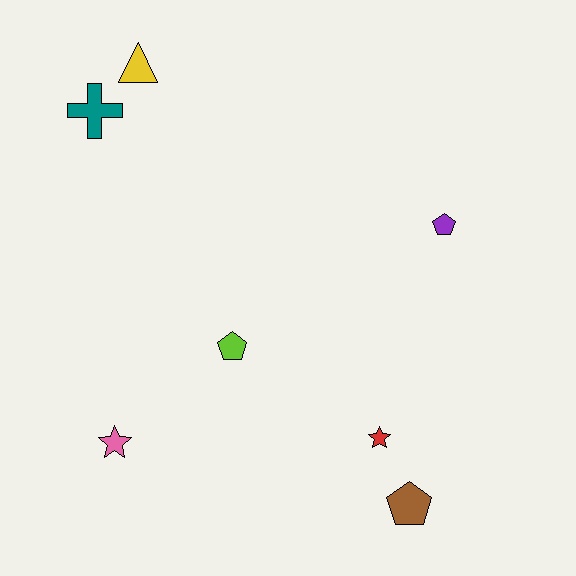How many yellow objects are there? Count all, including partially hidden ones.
There is 1 yellow object.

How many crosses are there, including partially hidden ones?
There is 1 cross.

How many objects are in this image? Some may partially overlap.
There are 7 objects.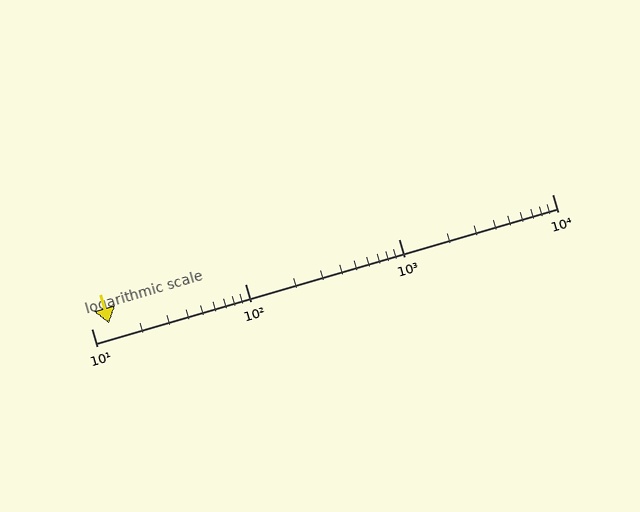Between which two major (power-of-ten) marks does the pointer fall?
The pointer is between 10 and 100.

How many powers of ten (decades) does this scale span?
The scale spans 3 decades, from 10 to 10000.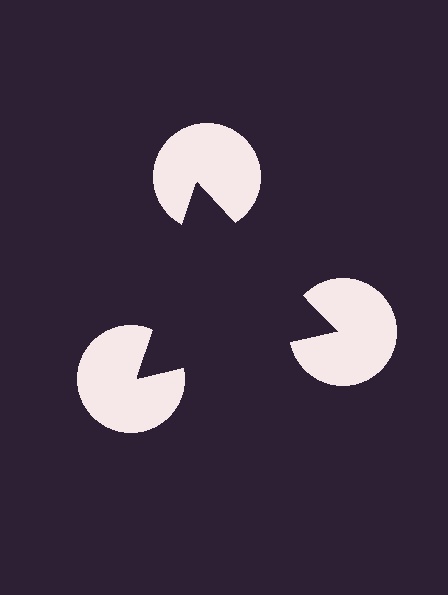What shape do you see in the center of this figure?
An illusory triangle — its edges are inferred from the aligned wedge cuts in the pac-man discs, not physically drawn.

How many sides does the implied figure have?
3 sides.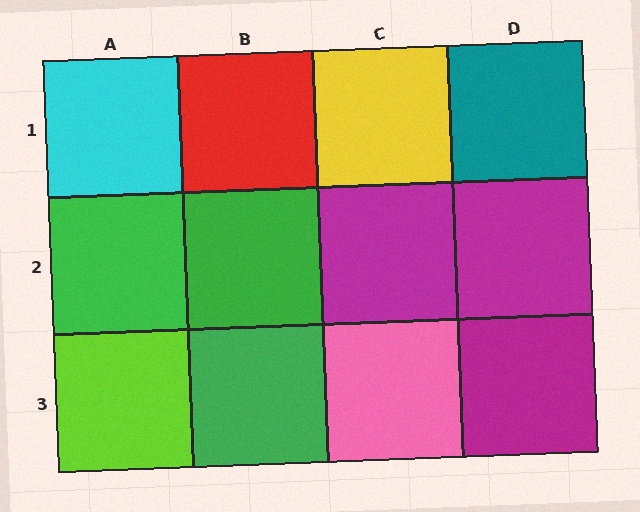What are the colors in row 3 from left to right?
Lime, green, pink, magenta.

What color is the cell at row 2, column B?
Green.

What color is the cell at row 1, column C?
Yellow.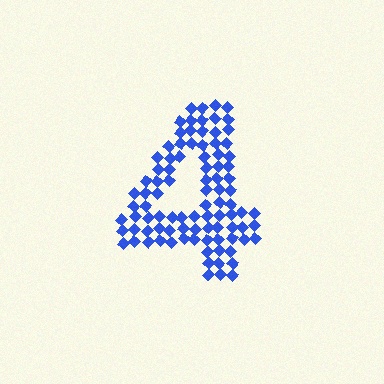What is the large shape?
The large shape is the digit 4.